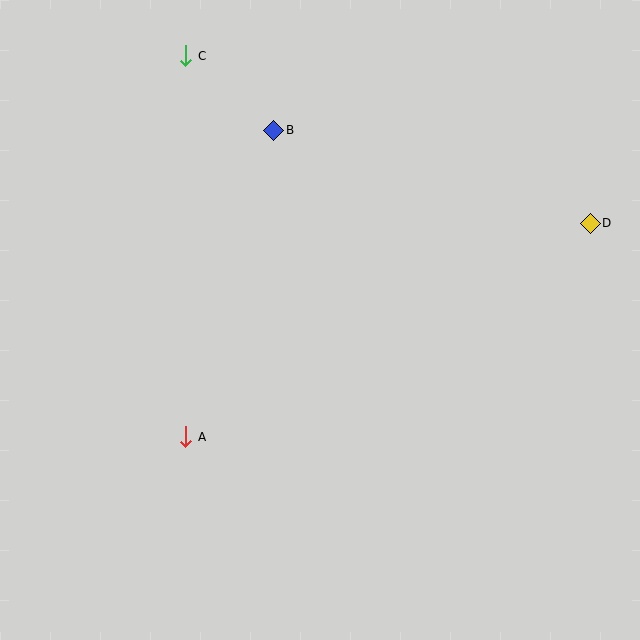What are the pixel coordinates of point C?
Point C is at (186, 56).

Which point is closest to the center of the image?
Point A at (186, 437) is closest to the center.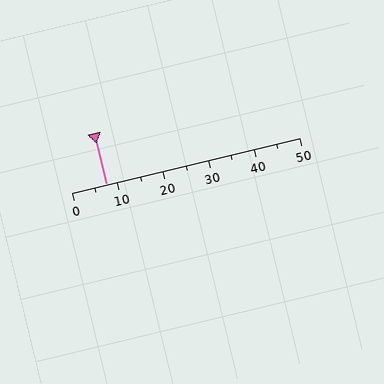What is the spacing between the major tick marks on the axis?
The major ticks are spaced 10 apart.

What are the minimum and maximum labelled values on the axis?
The axis runs from 0 to 50.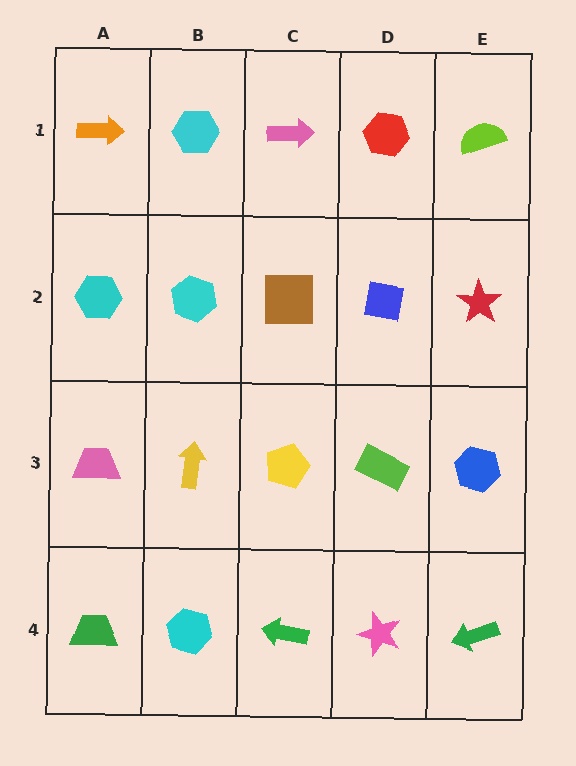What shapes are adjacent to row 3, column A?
A cyan hexagon (row 2, column A), a green trapezoid (row 4, column A), a yellow arrow (row 3, column B).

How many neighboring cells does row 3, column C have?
4.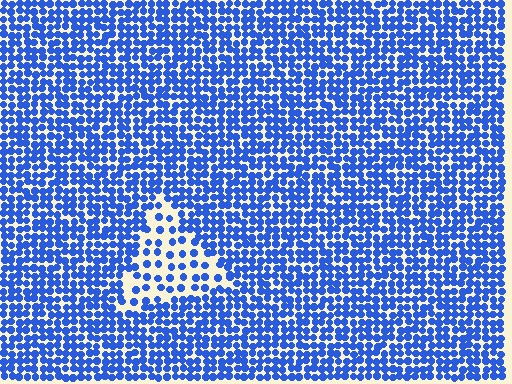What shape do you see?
I see a triangle.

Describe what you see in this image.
The image contains small blue elements arranged at two different densities. A triangle-shaped region is visible where the elements are less densely packed than the surrounding area.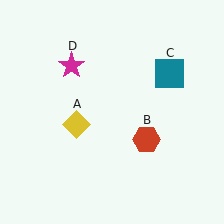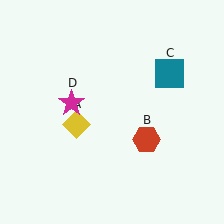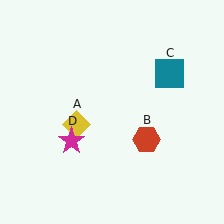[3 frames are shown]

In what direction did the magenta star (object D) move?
The magenta star (object D) moved down.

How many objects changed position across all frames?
1 object changed position: magenta star (object D).